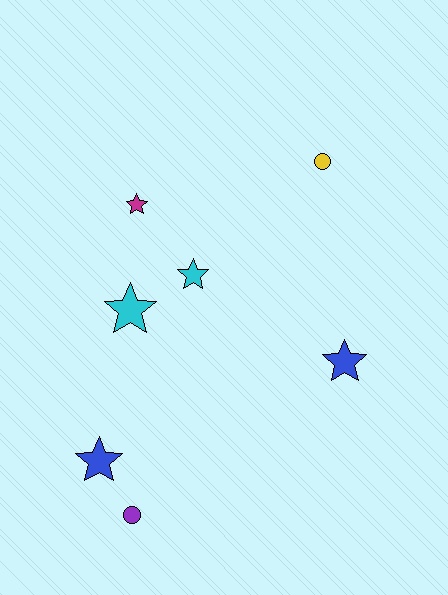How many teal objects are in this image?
There are no teal objects.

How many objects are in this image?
There are 7 objects.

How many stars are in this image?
There are 5 stars.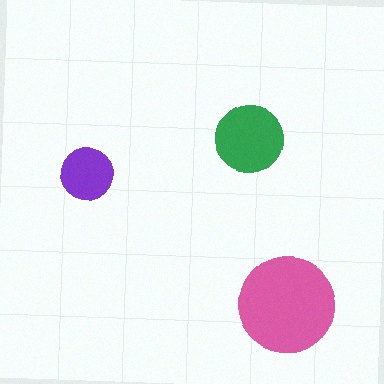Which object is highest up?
The green circle is topmost.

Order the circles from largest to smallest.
the pink one, the green one, the purple one.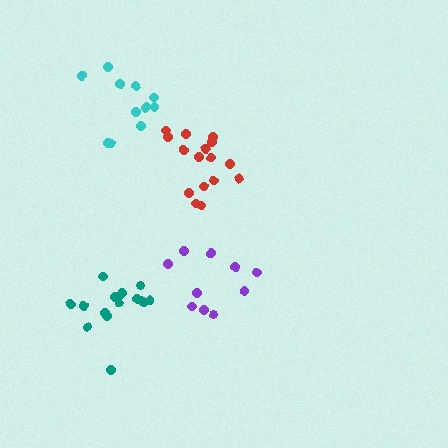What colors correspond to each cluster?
The clusters are colored: cyan, teal, purple, red.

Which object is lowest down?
The teal cluster is bottommost.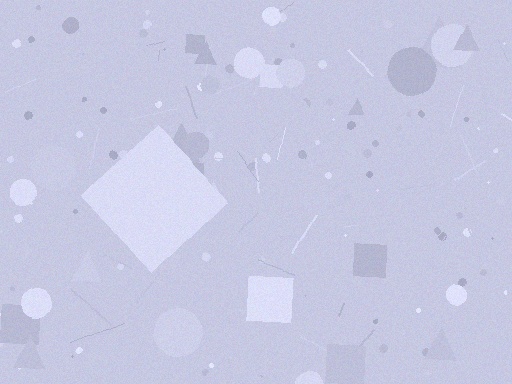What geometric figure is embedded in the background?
A diamond is embedded in the background.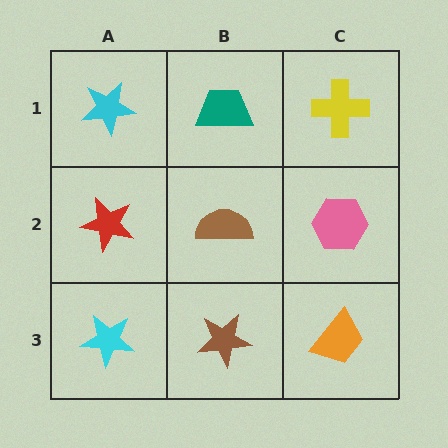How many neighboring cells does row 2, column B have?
4.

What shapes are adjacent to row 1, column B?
A brown semicircle (row 2, column B), a cyan star (row 1, column A), a yellow cross (row 1, column C).